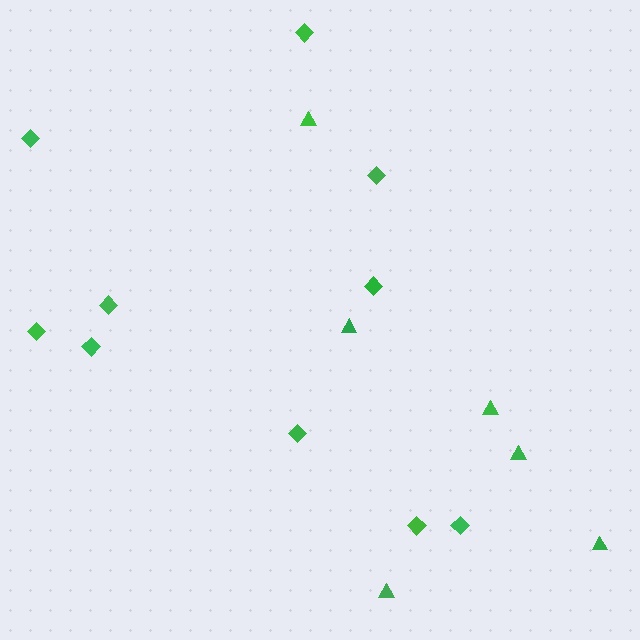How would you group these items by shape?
There are 2 groups: one group of triangles (6) and one group of diamonds (10).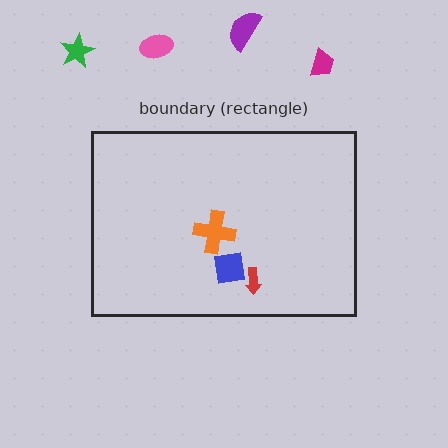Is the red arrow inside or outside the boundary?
Inside.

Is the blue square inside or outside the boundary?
Inside.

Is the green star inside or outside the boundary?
Outside.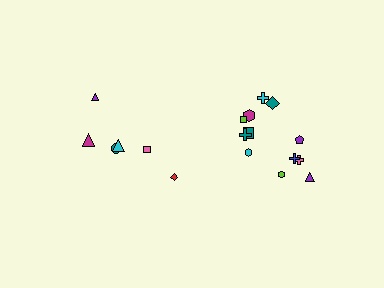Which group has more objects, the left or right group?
The right group.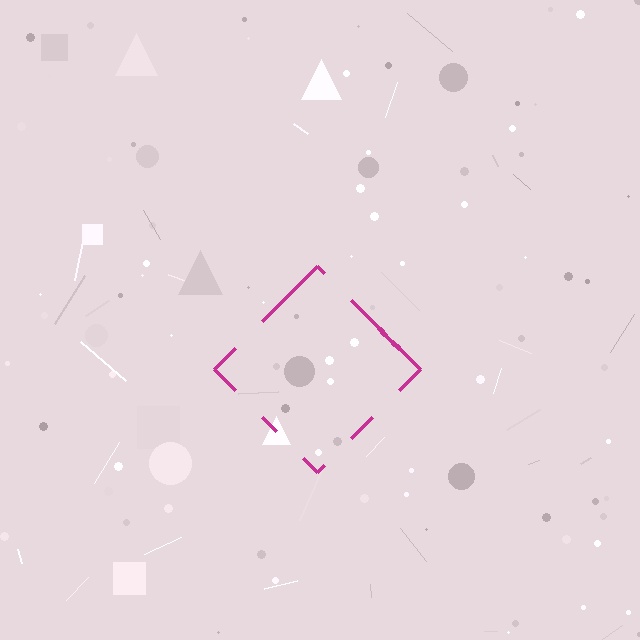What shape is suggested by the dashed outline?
The dashed outline suggests a diamond.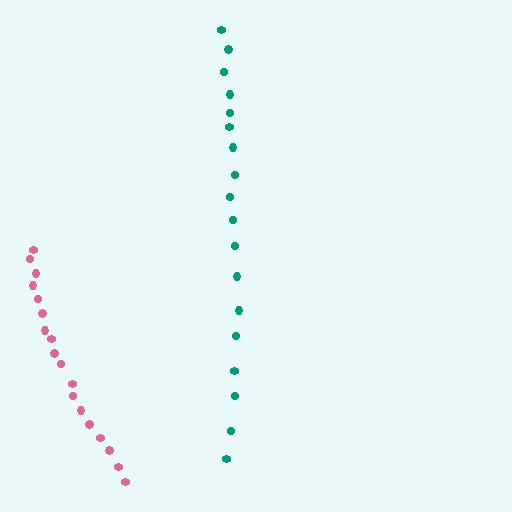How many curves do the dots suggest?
There are 2 distinct paths.